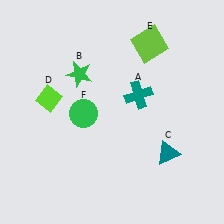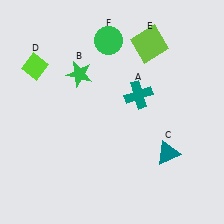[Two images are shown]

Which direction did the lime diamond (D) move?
The lime diamond (D) moved up.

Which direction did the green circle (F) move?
The green circle (F) moved up.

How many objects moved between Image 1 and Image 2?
2 objects moved between the two images.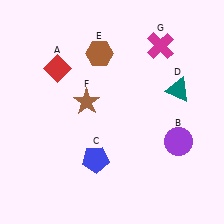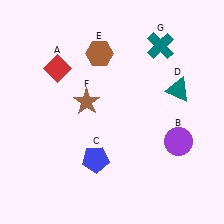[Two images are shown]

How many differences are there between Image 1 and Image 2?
There is 1 difference between the two images.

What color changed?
The cross (G) changed from magenta in Image 1 to teal in Image 2.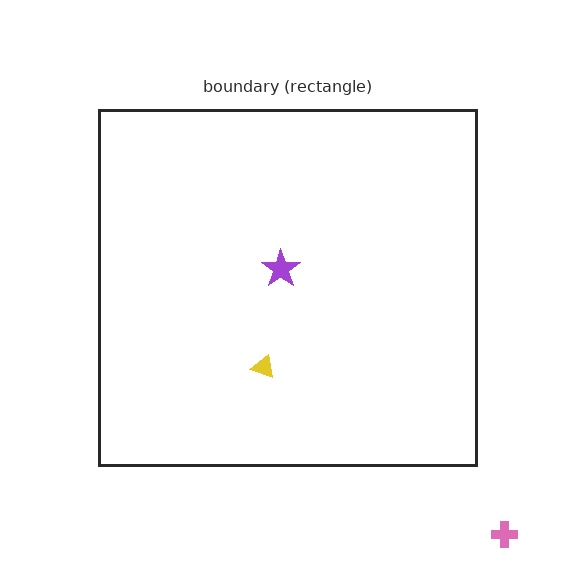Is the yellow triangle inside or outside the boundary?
Inside.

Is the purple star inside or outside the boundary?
Inside.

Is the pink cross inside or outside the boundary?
Outside.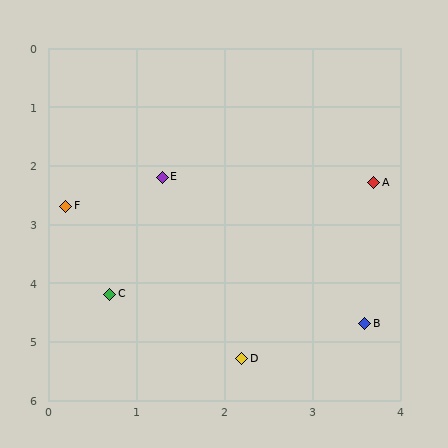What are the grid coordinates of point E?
Point E is at approximately (1.3, 2.2).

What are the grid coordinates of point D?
Point D is at approximately (2.2, 5.3).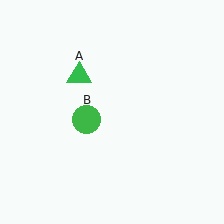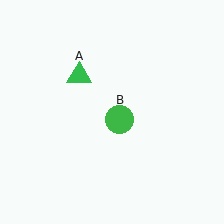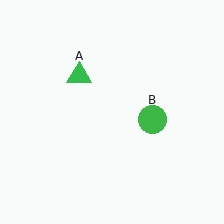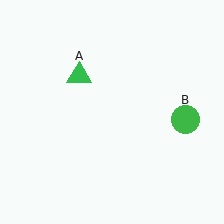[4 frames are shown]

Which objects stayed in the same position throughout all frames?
Green triangle (object A) remained stationary.